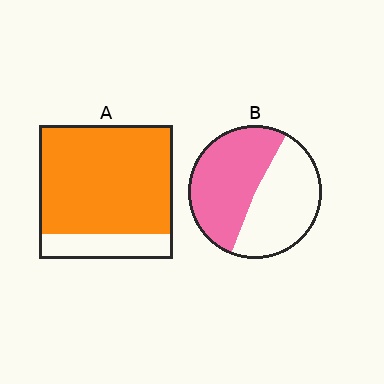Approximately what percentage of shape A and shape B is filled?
A is approximately 80% and B is approximately 50%.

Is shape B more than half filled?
Roughly half.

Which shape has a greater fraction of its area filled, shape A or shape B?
Shape A.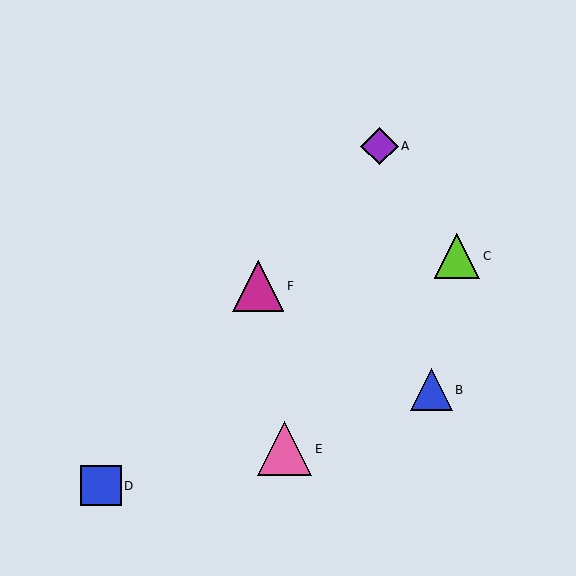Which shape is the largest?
The pink triangle (labeled E) is the largest.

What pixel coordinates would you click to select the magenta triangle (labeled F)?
Click at (258, 286) to select the magenta triangle F.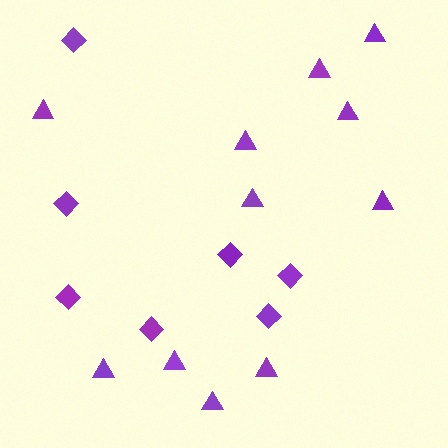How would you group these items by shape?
There are 2 groups: one group of triangles (11) and one group of diamonds (7).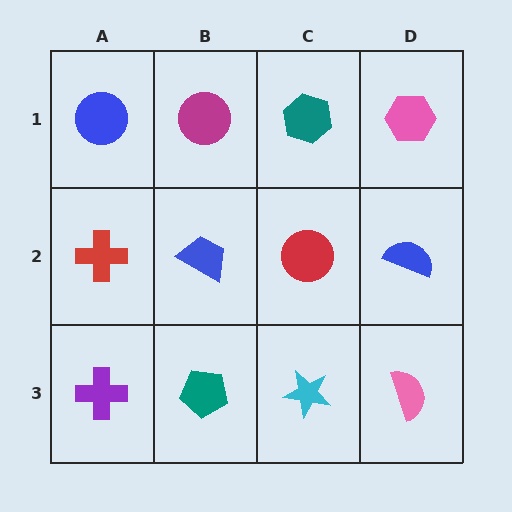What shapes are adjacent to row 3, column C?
A red circle (row 2, column C), a teal pentagon (row 3, column B), a pink semicircle (row 3, column D).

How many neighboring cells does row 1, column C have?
3.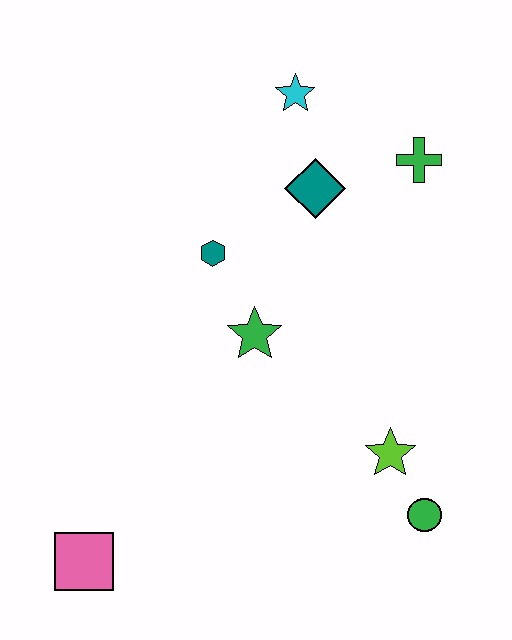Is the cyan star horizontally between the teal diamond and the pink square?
Yes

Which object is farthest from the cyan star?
The pink square is farthest from the cyan star.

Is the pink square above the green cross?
No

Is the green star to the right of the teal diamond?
No